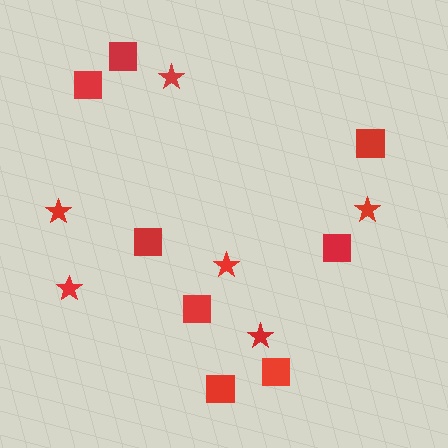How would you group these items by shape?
There are 2 groups: one group of squares (8) and one group of stars (6).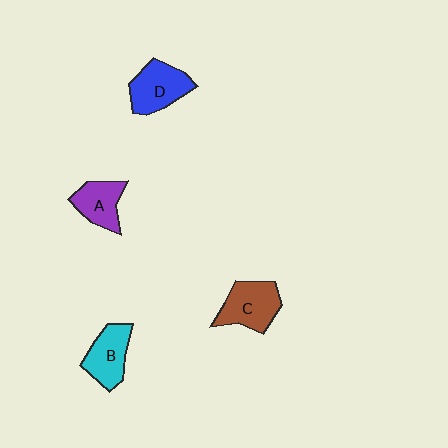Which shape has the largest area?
Shape C (brown).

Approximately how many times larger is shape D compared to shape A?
Approximately 1.3 times.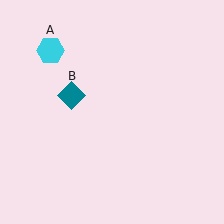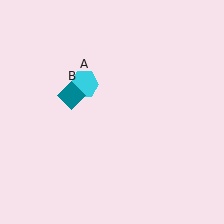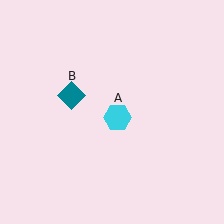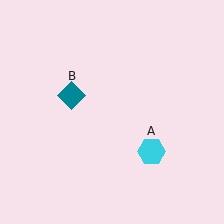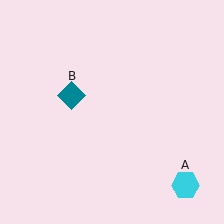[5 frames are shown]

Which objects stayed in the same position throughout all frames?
Teal diamond (object B) remained stationary.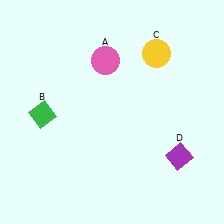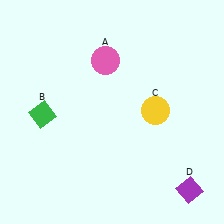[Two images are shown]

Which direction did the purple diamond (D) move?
The purple diamond (D) moved down.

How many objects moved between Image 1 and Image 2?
2 objects moved between the two images.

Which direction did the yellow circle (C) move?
The yellow circle (C) moved down.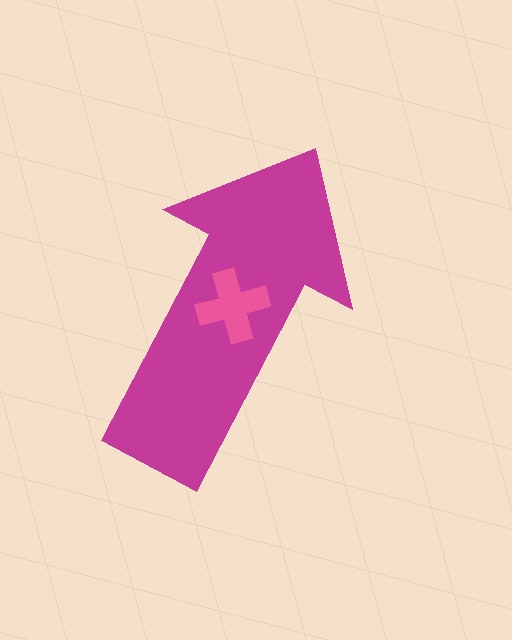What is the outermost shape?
The magenta arrow.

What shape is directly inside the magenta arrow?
The pink cross.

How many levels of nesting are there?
2.